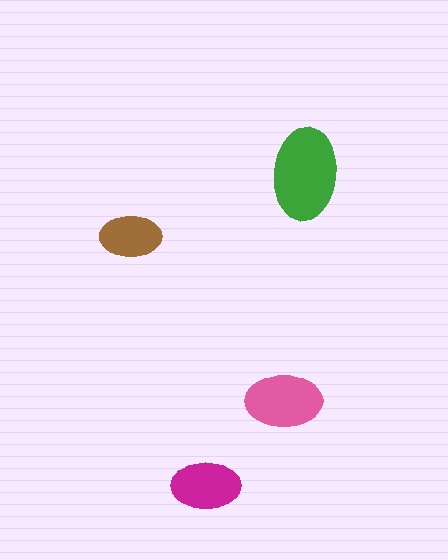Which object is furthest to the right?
The green ellipse is rightmost.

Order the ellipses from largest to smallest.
the green one, the pink one, the magenta one, the brown one.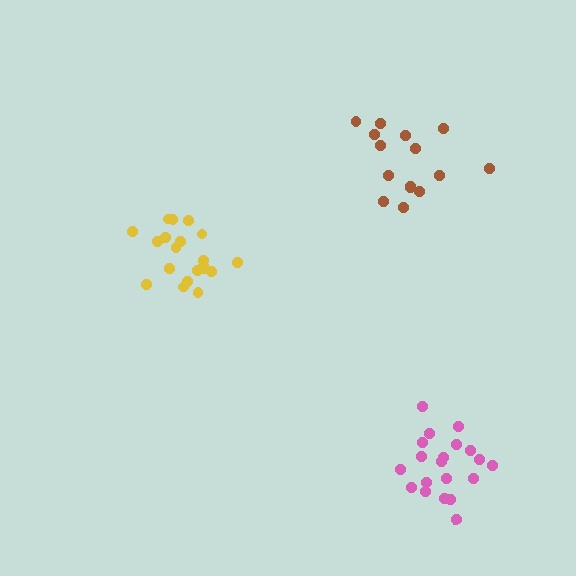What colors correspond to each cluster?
The clusters are colored: yellow, brown, pink.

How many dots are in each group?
Group 1: 20 dots, Group 2: 16 dots, Group 3: 20 dots (56 total).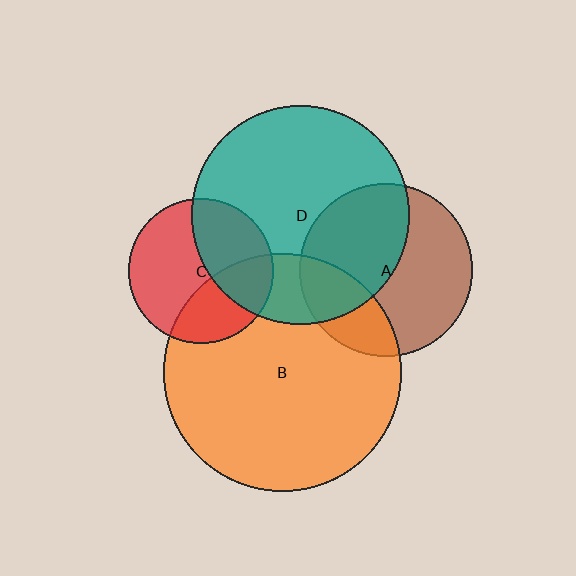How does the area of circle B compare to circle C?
Approximately 2.7 times.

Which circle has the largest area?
Circle B (orange).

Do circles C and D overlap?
Yes.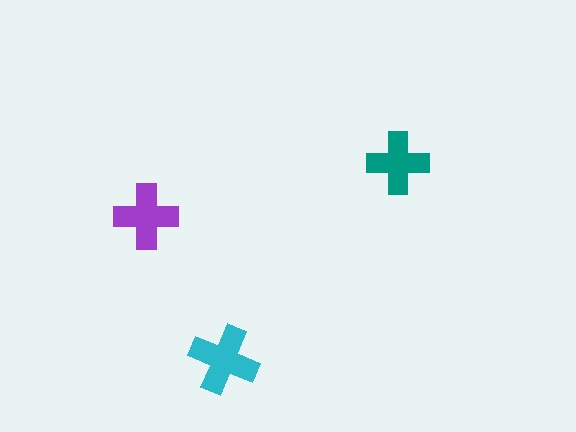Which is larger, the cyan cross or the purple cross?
The cyan one.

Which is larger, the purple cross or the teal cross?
The purple one.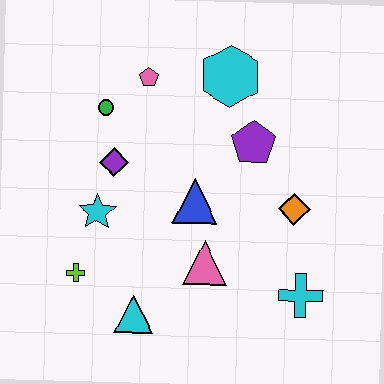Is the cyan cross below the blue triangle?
Yes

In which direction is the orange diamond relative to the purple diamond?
The orange diamond is to the right of the purple diamond.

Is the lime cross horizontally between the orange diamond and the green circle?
No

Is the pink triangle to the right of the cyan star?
Yes